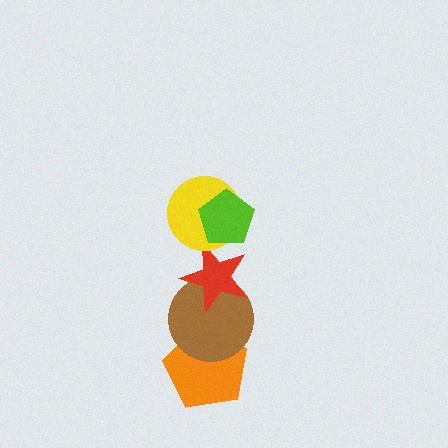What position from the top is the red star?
The red star is 3rd from the top.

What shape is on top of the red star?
The yellow circle is on top of the red star.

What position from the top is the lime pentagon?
The lime pentagon is 1st from the top.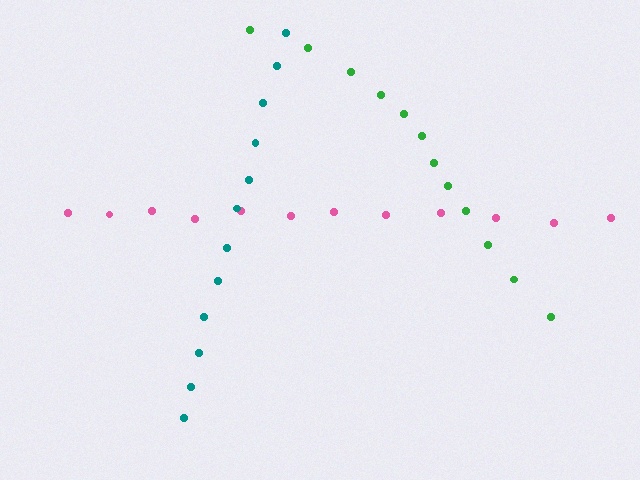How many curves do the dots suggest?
There are 3 distinct paths.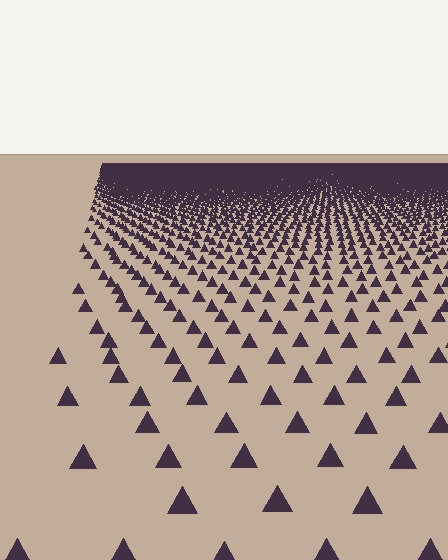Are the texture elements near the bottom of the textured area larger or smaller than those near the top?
Larger. Near the bottom, elements are closer to the viewer and appear at a bigger on-screen size.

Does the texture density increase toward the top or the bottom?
Density increases toward the top.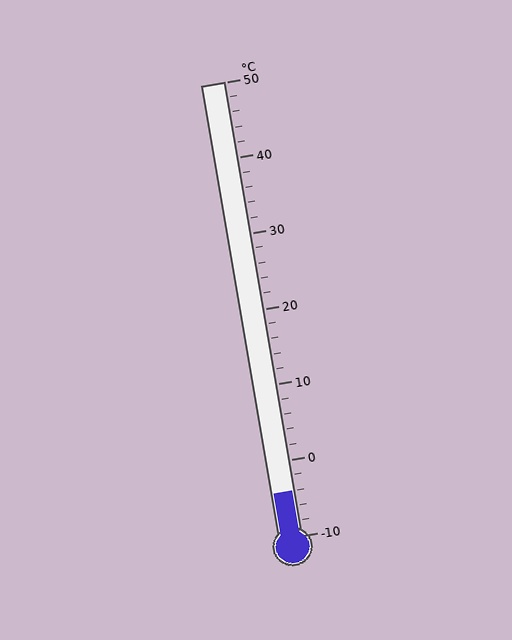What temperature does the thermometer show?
The thermometer shows approximately -4°C.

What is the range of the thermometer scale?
The thermometer scale ranges from -10°C to 50°C.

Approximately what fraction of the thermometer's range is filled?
The thermometer is filled to approximately 10% of its range.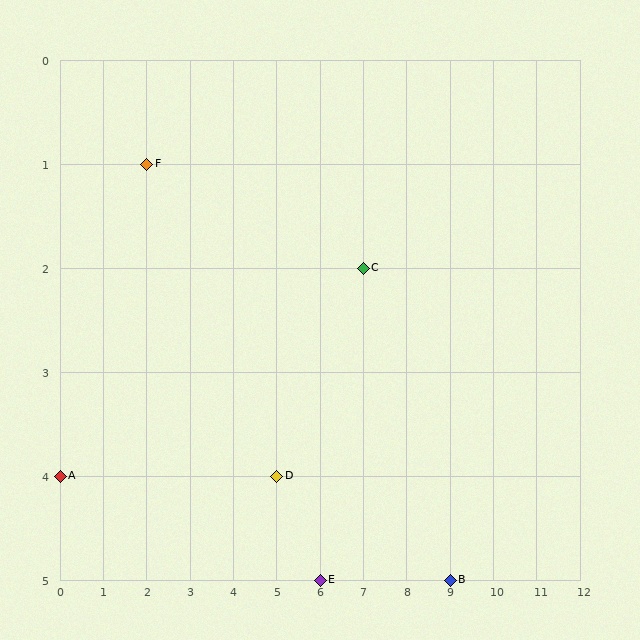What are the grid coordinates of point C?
Point C is at grid coordinates (7, 2).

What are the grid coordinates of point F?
Point F is at grid coordinates (2, 1).